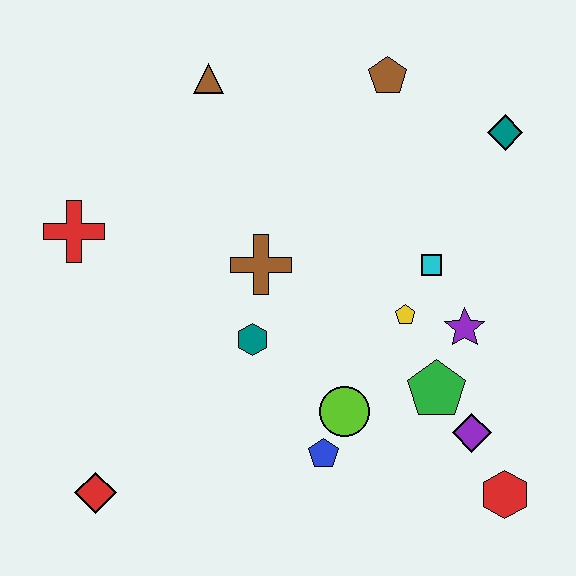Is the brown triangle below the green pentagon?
No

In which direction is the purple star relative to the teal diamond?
The purple star is below the teal diamond.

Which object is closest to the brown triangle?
The brown pentagon is closest to the brown triangle.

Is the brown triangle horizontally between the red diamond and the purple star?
Yes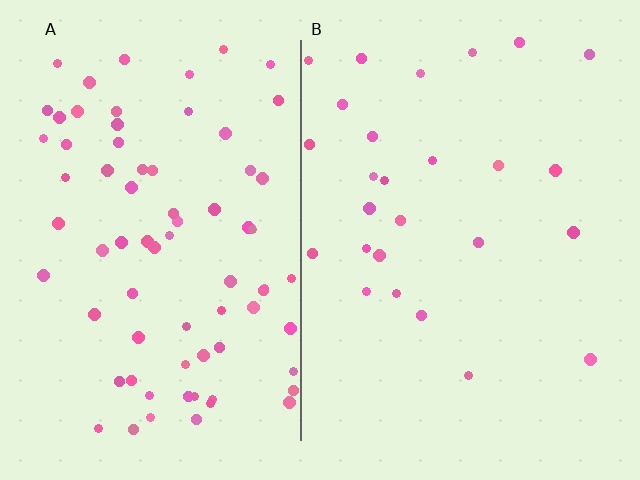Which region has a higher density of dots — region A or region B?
A (the left).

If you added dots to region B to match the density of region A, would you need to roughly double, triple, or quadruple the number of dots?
Approximately triple.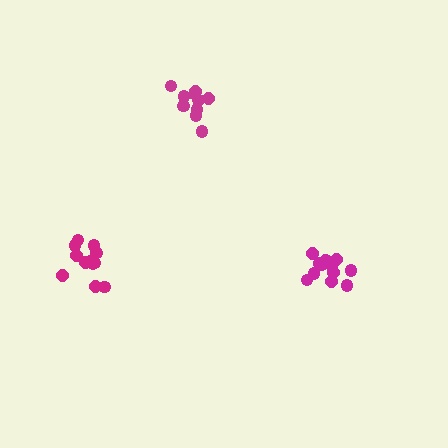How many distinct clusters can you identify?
There are 3 distinct clusters.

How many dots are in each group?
Group 1: 13 dots, Group 2: 12 dots, Group 3: 10 dots (35 total).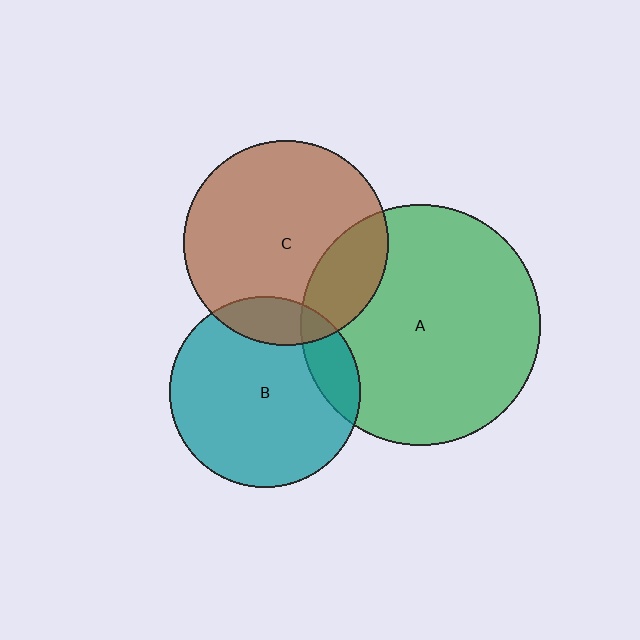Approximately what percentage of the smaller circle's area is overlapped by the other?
Approximately 15%.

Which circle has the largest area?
Circle A (green).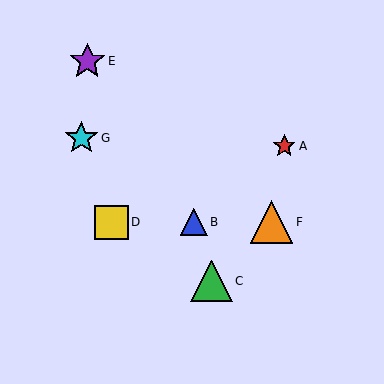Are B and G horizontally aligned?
No, B is at y≈222 and G is at y≈138.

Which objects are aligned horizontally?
Objects B, D, F are aligned horizontally.